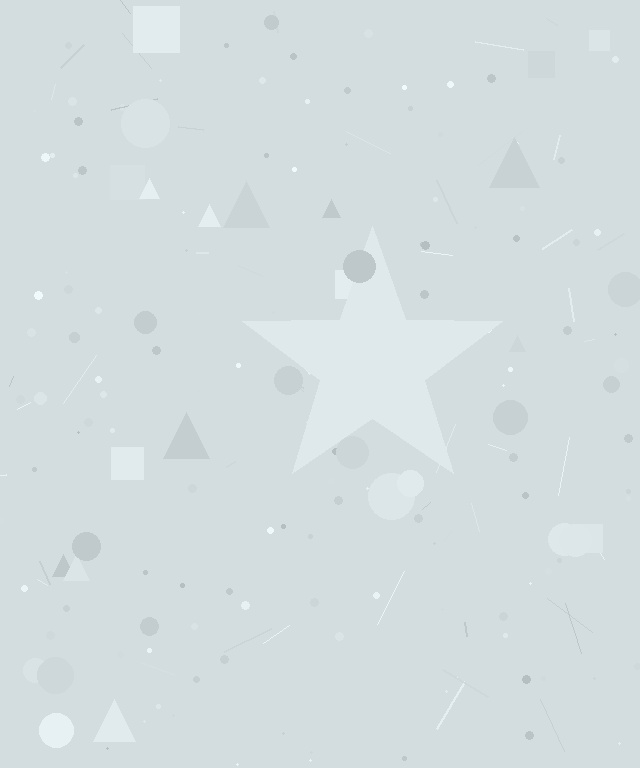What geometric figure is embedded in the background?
A star is embedded in the background.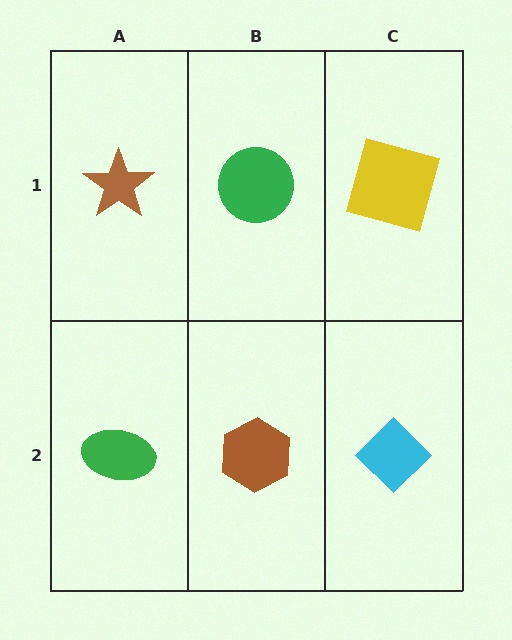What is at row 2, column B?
A brown hexagon.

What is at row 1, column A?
A brown star.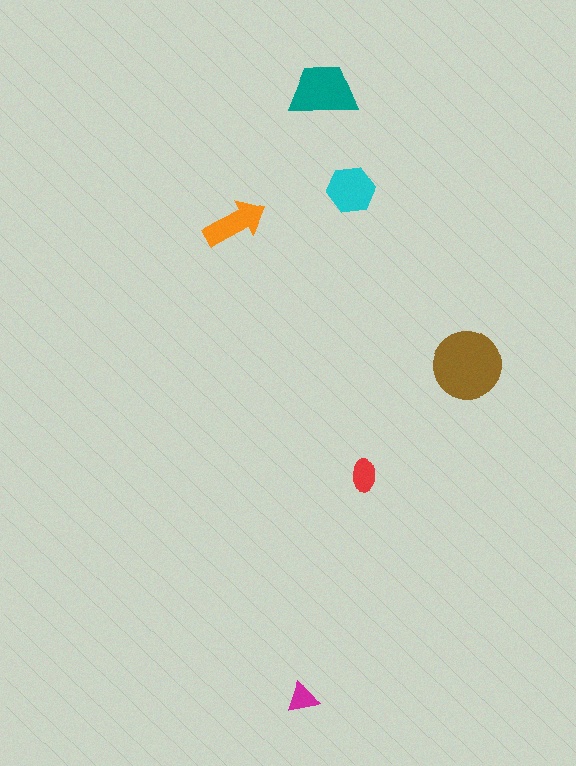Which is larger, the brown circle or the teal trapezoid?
The brown circle.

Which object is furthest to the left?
The orange arrow is leftmost.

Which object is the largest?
The brown circle.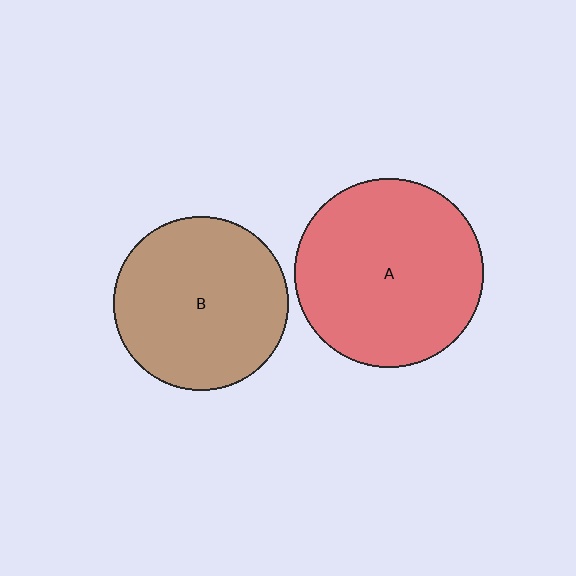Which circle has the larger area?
Circle A (red).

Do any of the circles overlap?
No, none of the circles overlap.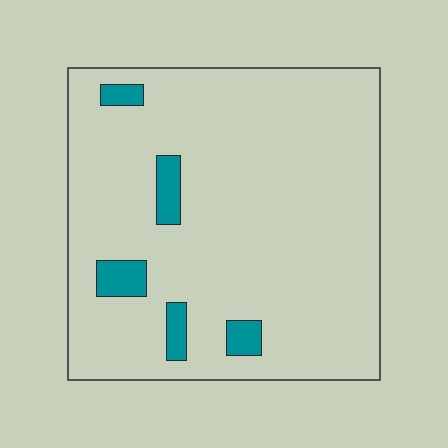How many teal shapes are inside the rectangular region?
5.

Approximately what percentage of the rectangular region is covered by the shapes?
Approximately 5%.